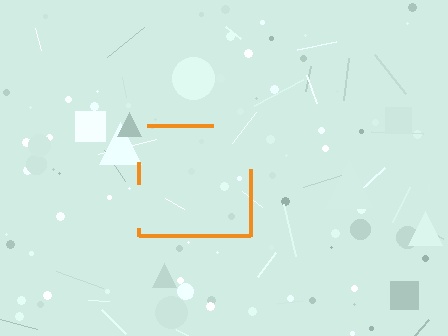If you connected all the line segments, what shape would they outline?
They would outline a square.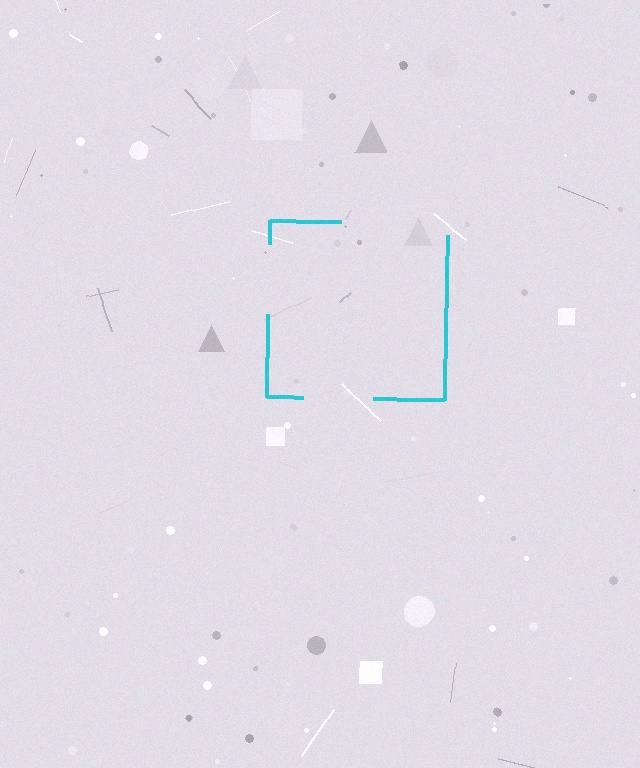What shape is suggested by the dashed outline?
The dashed outline suggests a square.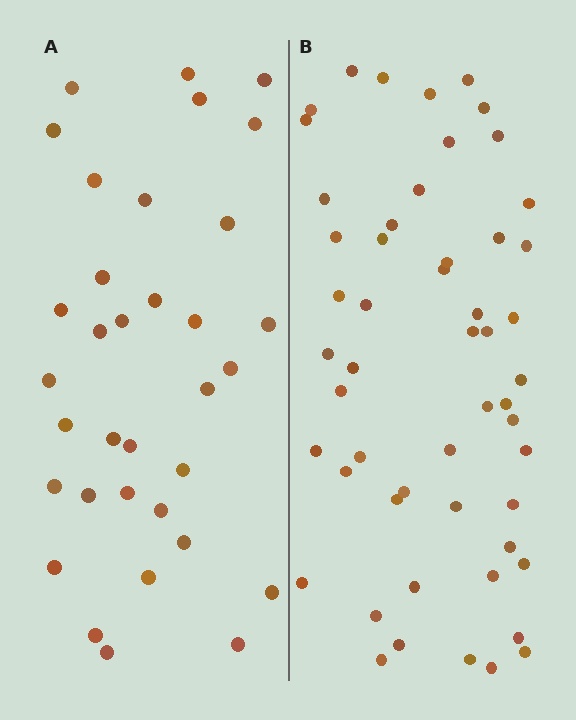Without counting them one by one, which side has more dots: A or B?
Region B (the right region) has more dots.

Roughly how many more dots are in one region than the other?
Region B has approximately 20 more dots than region A.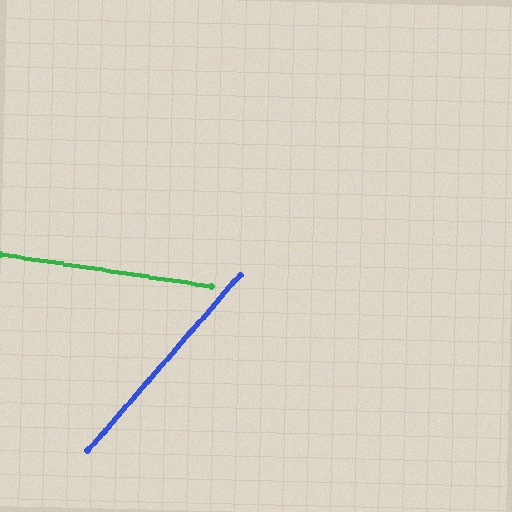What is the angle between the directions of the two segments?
Approximately 58 degrees.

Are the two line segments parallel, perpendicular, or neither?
Neither parallel nor perpendicular — they differ by about 58°.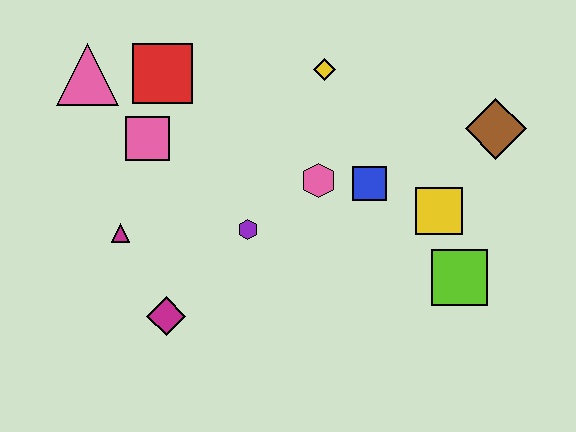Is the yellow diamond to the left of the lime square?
Yes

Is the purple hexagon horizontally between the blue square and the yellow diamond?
No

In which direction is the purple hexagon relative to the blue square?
The purple hexagon is to the left of the blue square.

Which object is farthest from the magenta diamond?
The brown diamond is farthest from the magenta diamond.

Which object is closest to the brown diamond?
The yellow square is closest to the brown diamond.